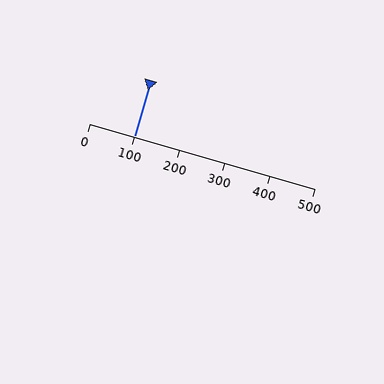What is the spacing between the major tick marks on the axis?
The major ticks are spaced 100 apart.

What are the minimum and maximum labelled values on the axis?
The axis runs from 0 to 500.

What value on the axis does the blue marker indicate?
The marker indicates approximately 100.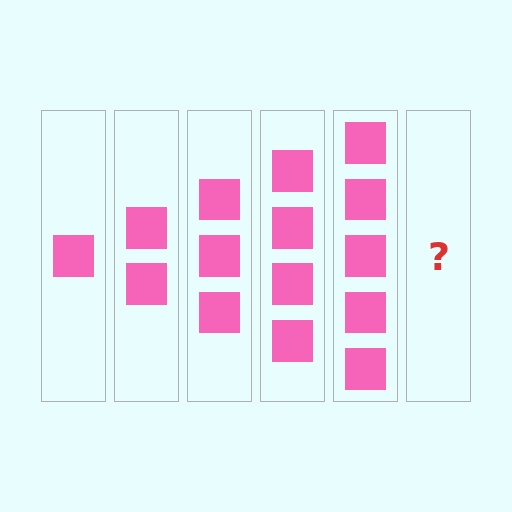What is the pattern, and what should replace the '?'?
The pattern is that each step adds one more square. The '?' should be 6 squares.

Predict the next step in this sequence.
The next step is 6 squares.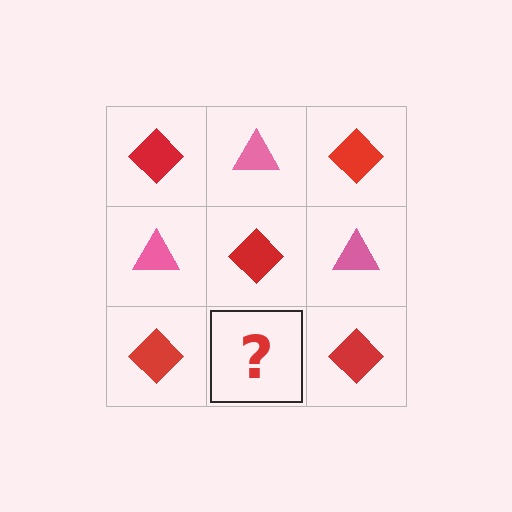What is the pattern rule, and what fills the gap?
The rule is that it alternates red diamond and pink triangle in a checkerboard pattern. The gap should be filled with a pink triangle.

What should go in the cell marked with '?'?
The missing cell should contain a pink triangle.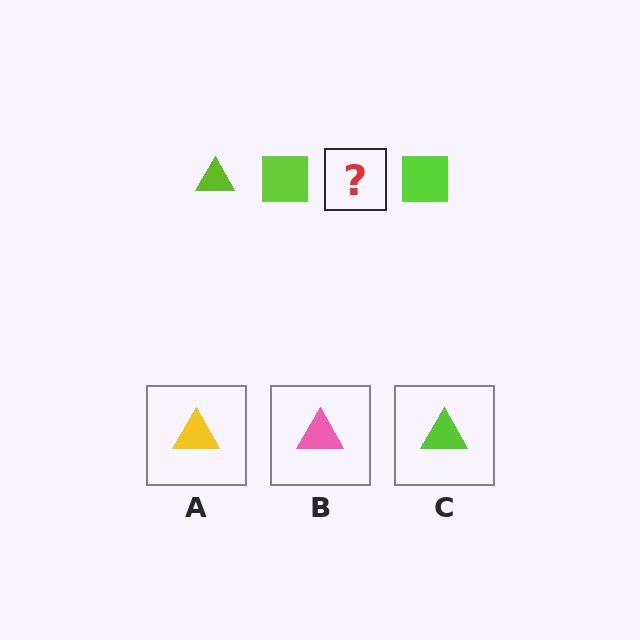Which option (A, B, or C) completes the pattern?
C.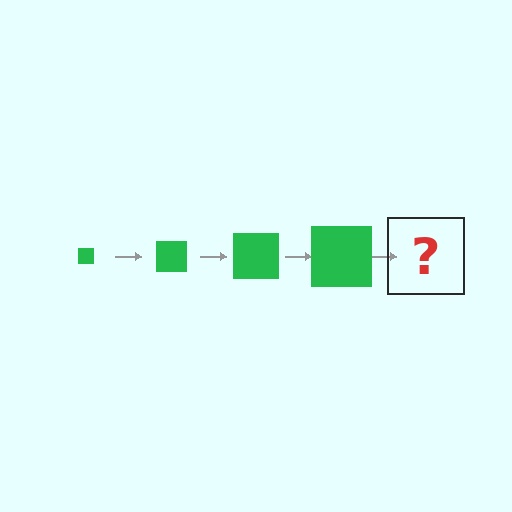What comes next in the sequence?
The next element should be a green square, larger than the previous one.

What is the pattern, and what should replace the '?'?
The pattern is that the square gets progressively larger each step. The '?' should be a green square, larger than the previous one.